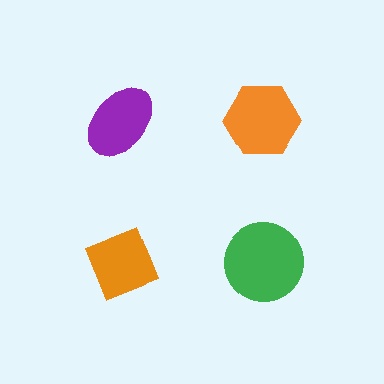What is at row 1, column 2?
An orange hexagon.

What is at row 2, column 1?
An orange diamond.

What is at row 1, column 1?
A purple ellipse.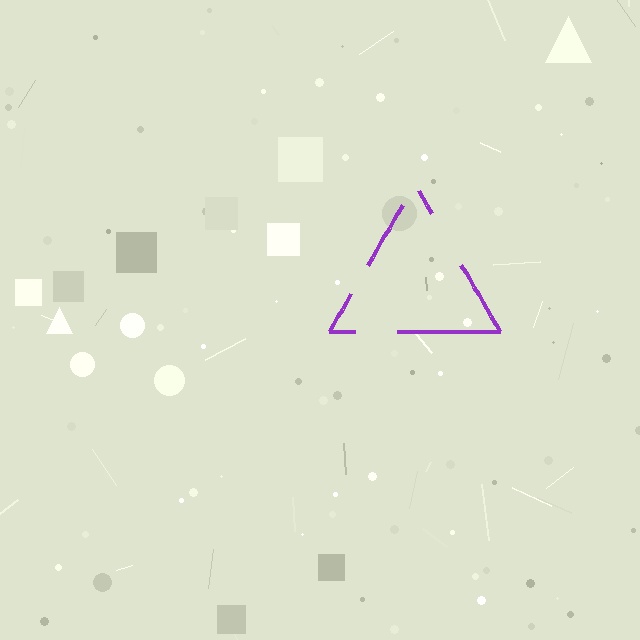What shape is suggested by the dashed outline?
The dashed outline suggests a triangle.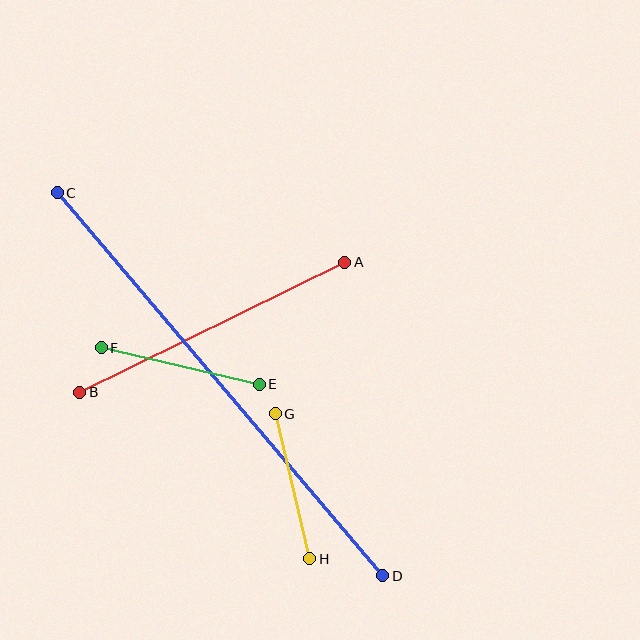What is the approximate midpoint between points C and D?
The midpoint is at approximately (220, 384) pixels.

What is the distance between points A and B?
The distance is approximately 295 pixels.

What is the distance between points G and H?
The distance is approximately 149 pixels.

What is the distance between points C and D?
The distance is approximately 503 pixels.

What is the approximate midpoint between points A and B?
The midpoint is at approximately (212, 327) pixels.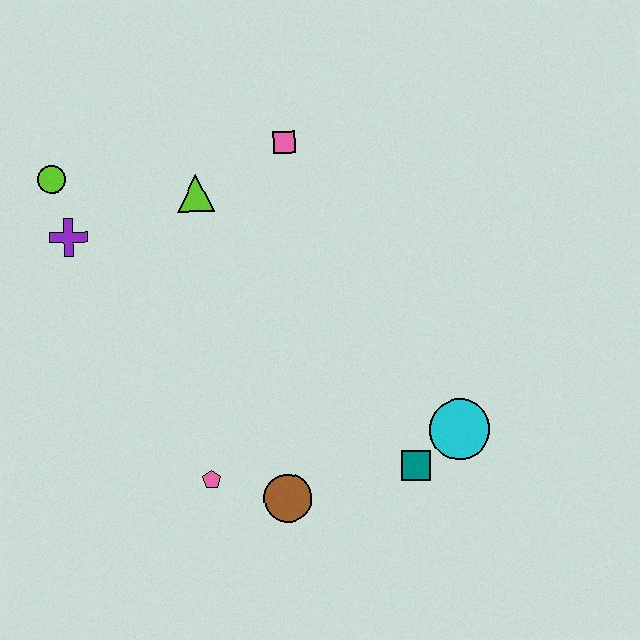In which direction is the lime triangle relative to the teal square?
The lime triangle is above the teal square.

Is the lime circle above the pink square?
No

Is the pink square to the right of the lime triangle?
Yes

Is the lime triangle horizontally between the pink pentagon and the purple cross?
Yes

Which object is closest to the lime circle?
The purple cross is closest to the lime circle.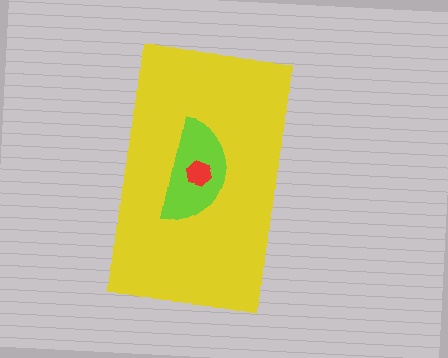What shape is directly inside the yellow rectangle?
The lime semicircle.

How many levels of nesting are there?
3.